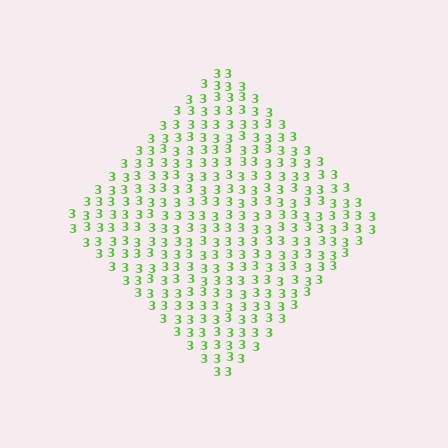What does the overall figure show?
The overall figure shows a diamond.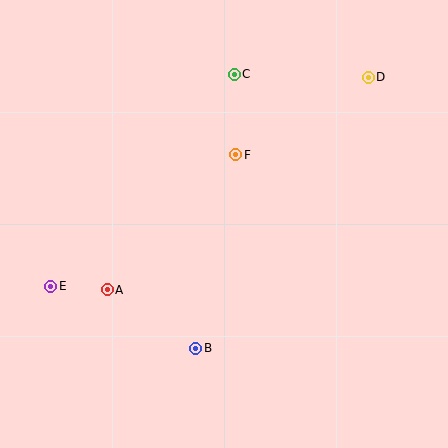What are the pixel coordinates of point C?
Point C is at (234, 74).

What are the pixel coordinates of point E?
Point E is at (51, 286).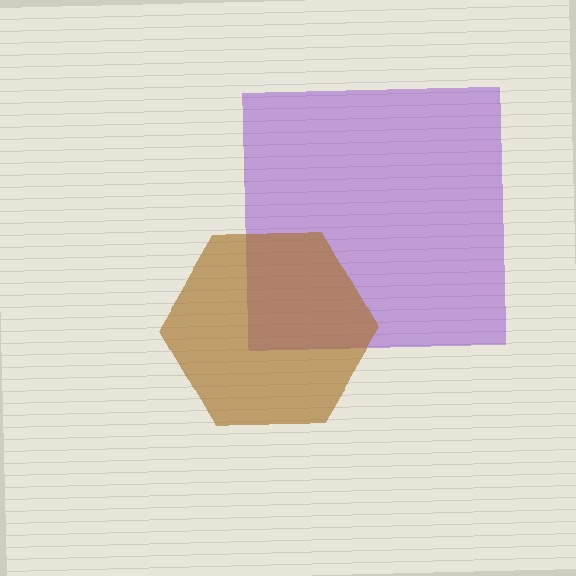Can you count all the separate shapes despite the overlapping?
Yes, there are 2 separate shapes.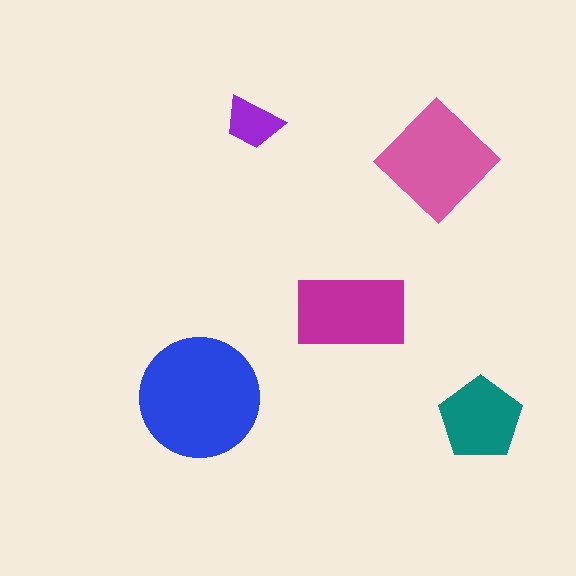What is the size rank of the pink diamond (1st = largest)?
2nd.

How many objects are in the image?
There are 5 objects in the image.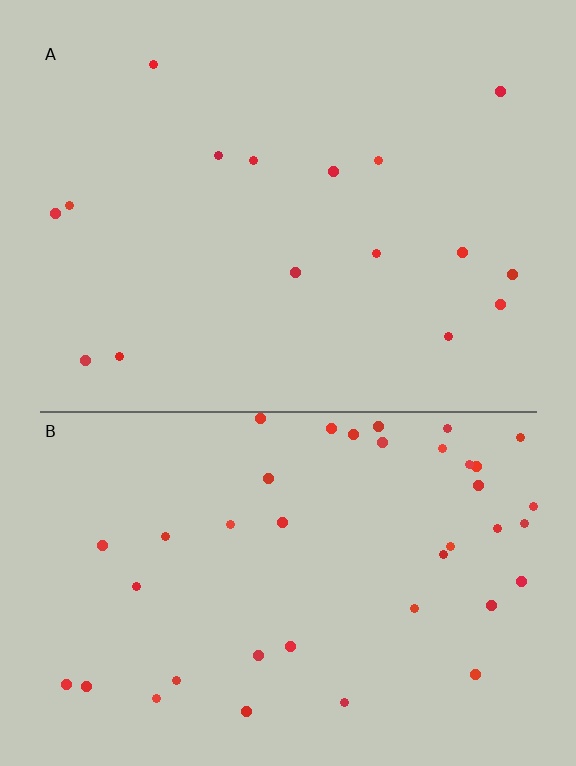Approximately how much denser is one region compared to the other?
Approximately 2.5× — region B over region A.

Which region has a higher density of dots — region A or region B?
B (the bottom).